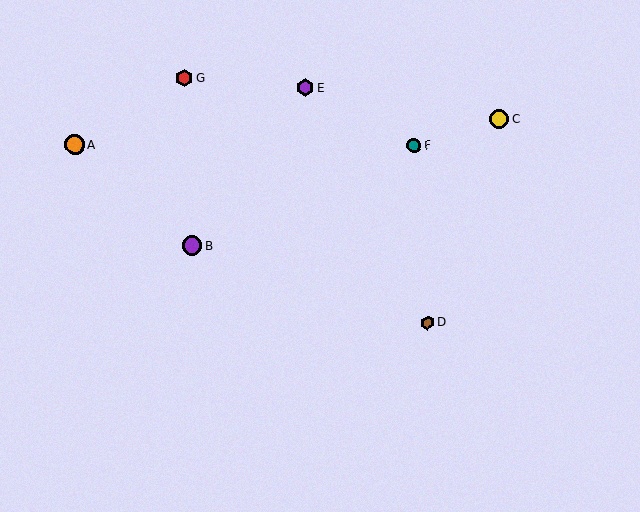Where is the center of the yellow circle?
The center of the yellow circle is at (499, 119).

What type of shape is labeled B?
Shape B is a purple circle.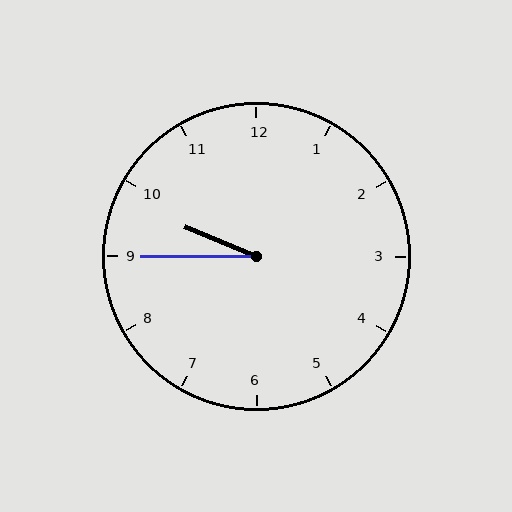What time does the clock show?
9:45.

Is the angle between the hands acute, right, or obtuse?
It is acute.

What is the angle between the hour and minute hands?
Approximately 22 degrees.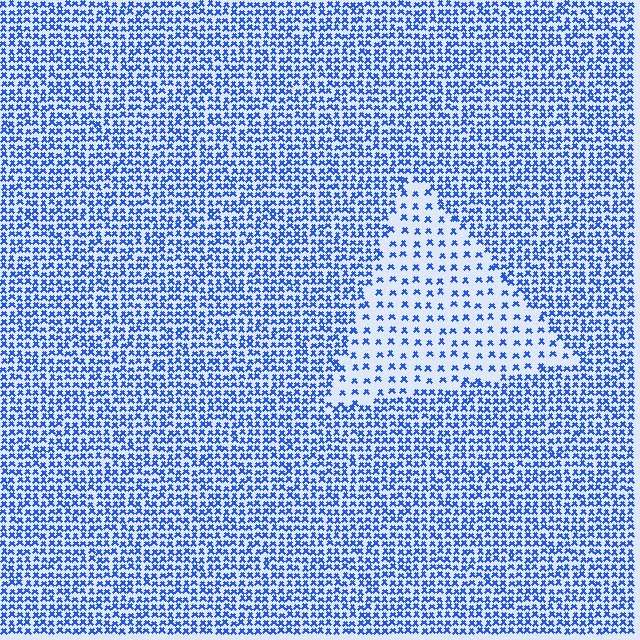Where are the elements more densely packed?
The elements are more densely packed outside the triangle boundary.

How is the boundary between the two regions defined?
The boundary is defined by a change in element density (approximately 2.5x ratio). All elements are the same color, size, and shape.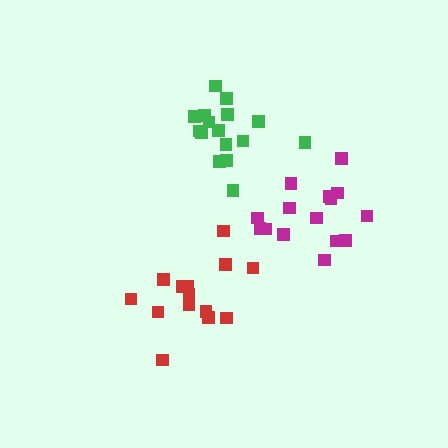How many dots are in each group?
Group 1: 16 dots, Group 2: 15 dots, Group 3: 14 dots (45 total).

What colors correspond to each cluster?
The clusters are colored: green, magenta, red.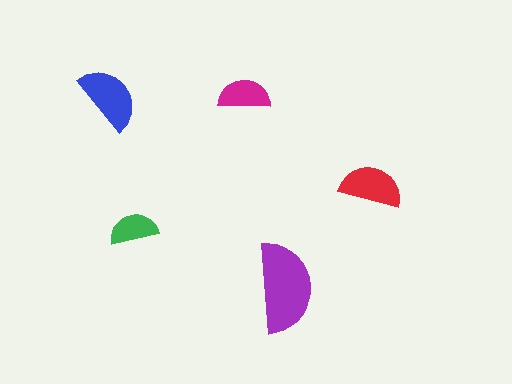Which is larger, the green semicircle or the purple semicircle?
The purple one.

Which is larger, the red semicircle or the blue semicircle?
The blue one.